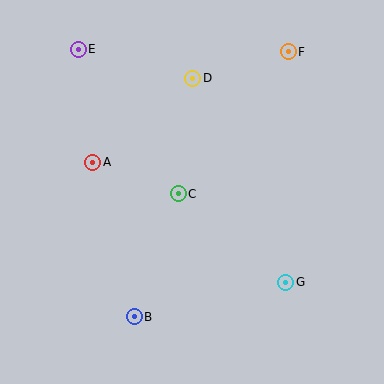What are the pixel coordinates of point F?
Point F is at (288, 52).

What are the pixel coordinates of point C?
Point C is at (178, 194).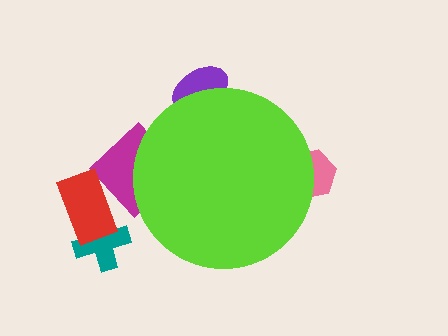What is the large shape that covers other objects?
A lime circle.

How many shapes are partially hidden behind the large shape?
3 shapes are partially hidden.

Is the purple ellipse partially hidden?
Yes, the purple ellipse is partially hidden behind the lime circle.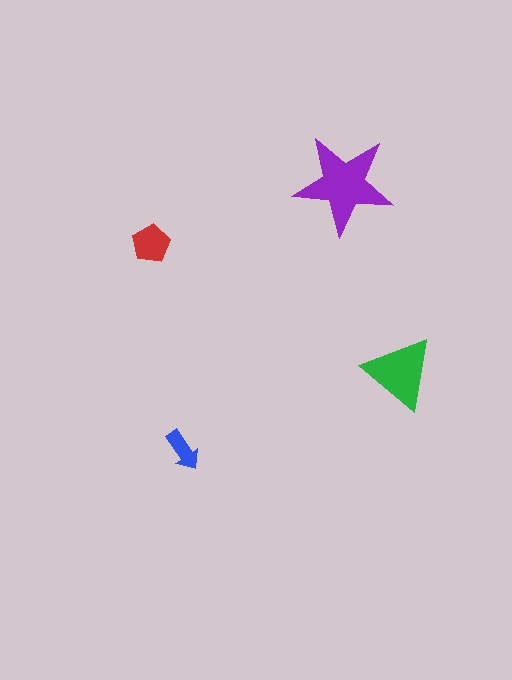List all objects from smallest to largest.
The blue arrow, the red pentagon, the green triangle, the purple star.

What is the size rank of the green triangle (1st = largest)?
2nd.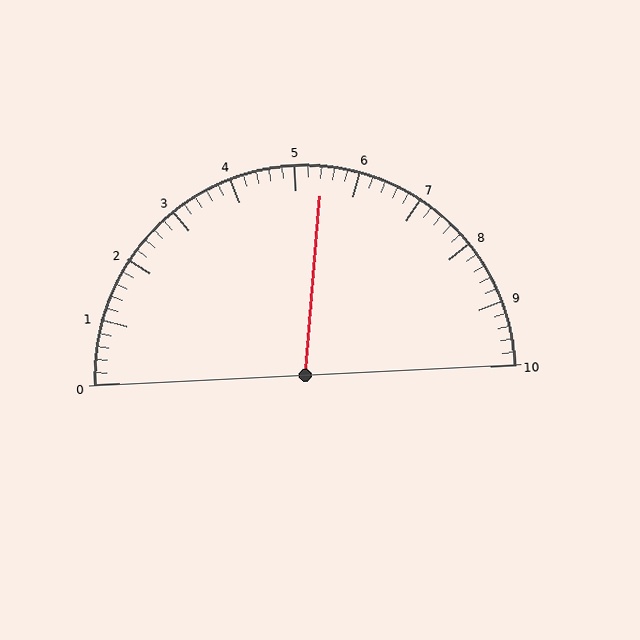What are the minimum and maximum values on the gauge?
The gauge ranges from 0 to 10.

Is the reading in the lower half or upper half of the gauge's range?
The reading is in the upper half of the range (0 to 10).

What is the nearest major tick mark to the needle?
The nearest major tick mark is 5.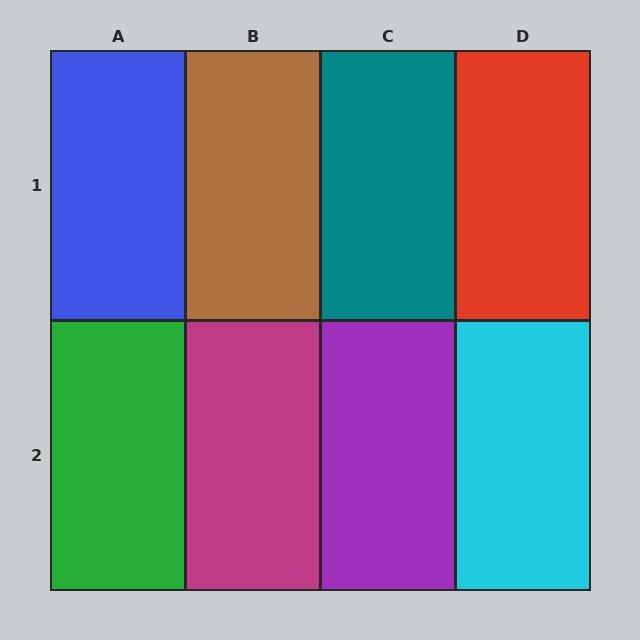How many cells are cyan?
1 cell is cyan.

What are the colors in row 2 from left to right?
Green, magenta, purple, cyan.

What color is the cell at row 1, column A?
Blue.